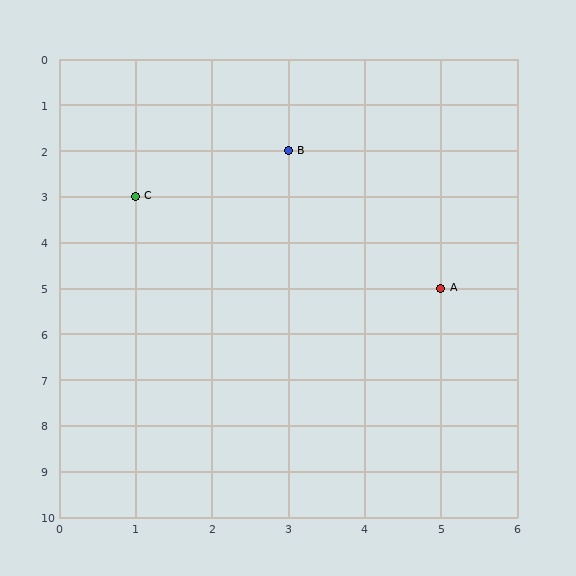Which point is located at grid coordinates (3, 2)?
Point B is at (3, 2).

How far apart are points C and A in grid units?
Points C and A are 4 columns and 2 rows apart (about 4.5 grid units diagonally).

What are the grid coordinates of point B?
Point B is at grid coordinates (3, 2).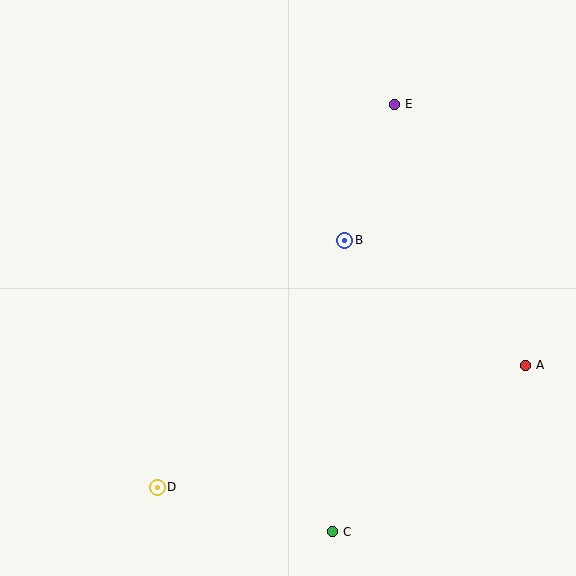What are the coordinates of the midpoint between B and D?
The midpoint between B and D is at (251, 364).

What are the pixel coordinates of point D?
Point D is at (157, 487).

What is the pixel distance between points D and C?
The distance between D and C is 181 pixels.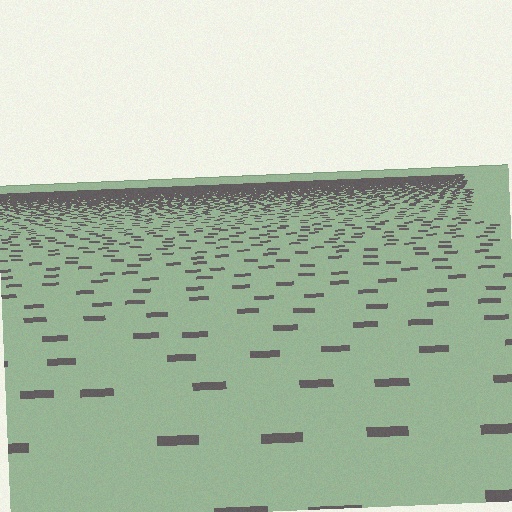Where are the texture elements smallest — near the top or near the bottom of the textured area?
Near the top.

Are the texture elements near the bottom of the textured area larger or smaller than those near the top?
Larger. Near the bottom, elements are closer to the viewer and appear at a bigger on-screen size.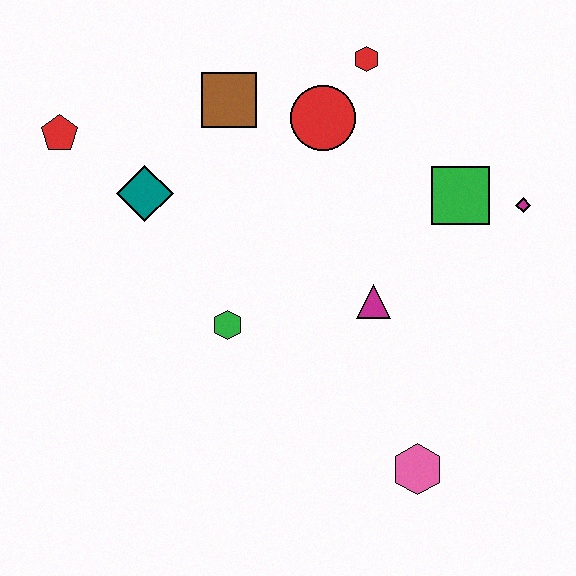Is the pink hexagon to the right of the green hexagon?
Yes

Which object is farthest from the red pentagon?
The pink hexagon is farthest from the red pentagon.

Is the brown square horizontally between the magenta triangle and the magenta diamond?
No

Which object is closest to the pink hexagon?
The magenta triangle is closest to the pink hexagon.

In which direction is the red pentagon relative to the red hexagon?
The red pentagon is to the left of the red hexagon.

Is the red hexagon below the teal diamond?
No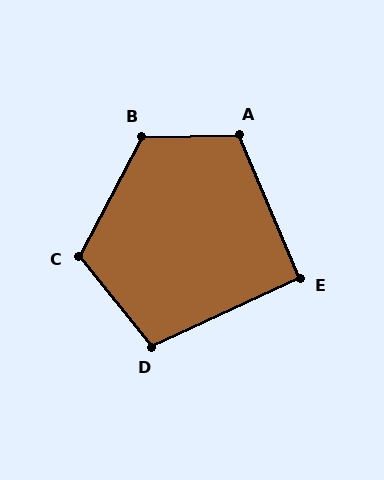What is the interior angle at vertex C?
Approximately 113 degrees (obtuse).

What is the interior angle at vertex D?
Approximately 104 degrees (obtuse).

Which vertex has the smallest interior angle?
E, at approximately 92 degrees.